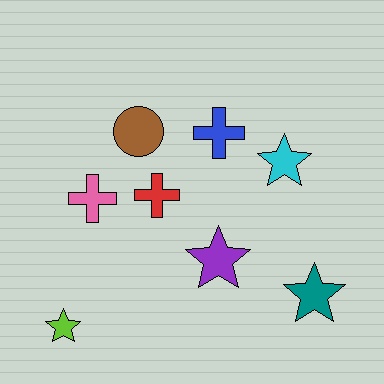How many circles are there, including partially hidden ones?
There is 1 circle.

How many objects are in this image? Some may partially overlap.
There are 8 objects.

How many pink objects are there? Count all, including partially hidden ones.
There is 1 pink object.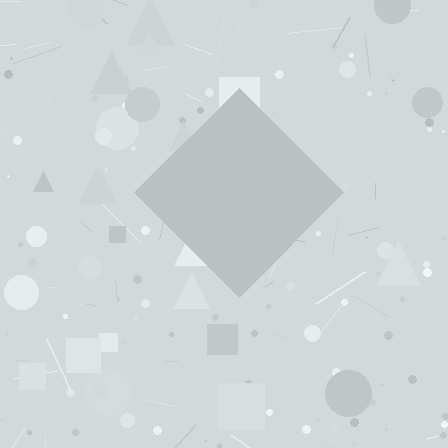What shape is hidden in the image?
A diamond is hidden in the image.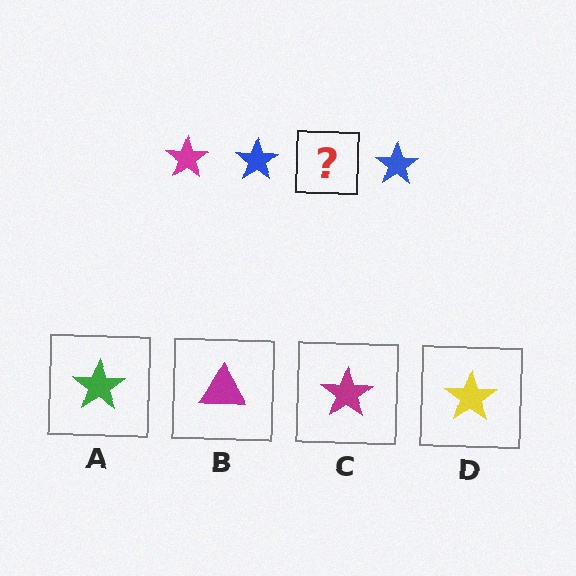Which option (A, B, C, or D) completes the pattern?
C.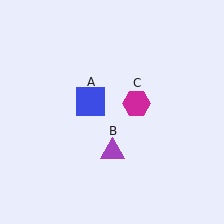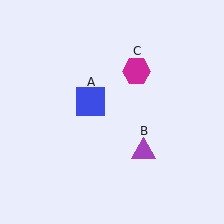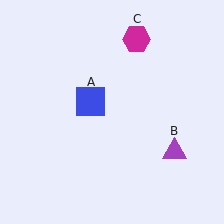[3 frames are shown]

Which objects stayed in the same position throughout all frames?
Blue square (object A) remained stationary.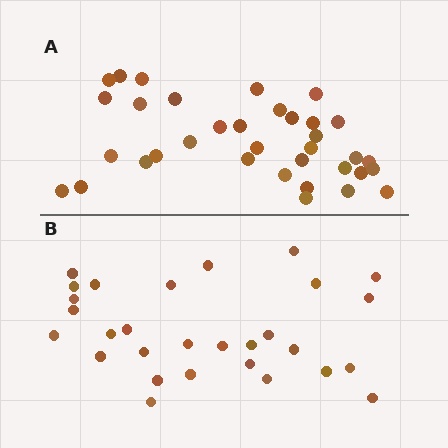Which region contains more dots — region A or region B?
Region A (the top region) has more dots.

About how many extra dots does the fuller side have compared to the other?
Region A has about 6 more dots than region B.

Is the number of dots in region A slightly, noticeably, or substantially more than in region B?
Region A has only slightly more — the two regions are fairly close. The ratio is roughly 1.2 to 1.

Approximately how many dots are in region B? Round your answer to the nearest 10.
About 30 dots. (The exact count is 29, which rounds to 30.)